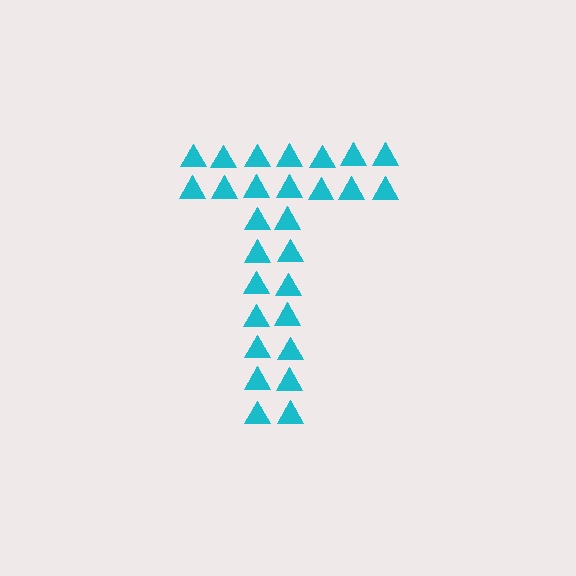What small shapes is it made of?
It is made of small triangles.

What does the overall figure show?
The overall figure shows the letter T.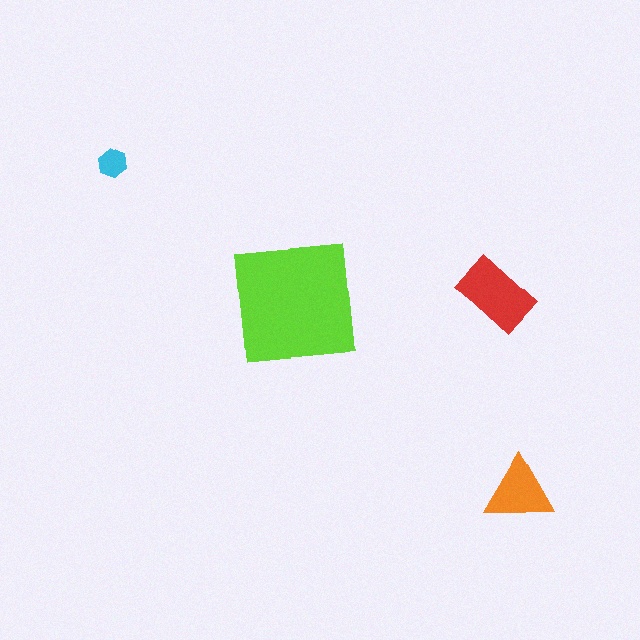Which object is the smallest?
The cyan hexagon.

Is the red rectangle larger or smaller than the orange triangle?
Larger.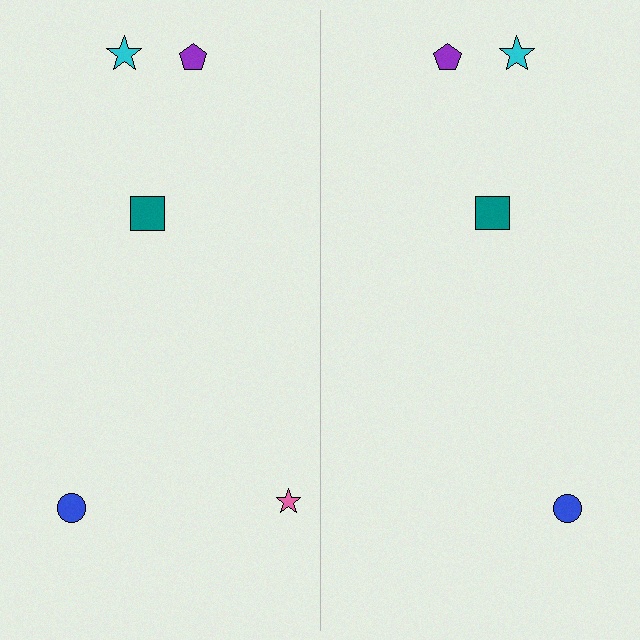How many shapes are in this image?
There are 9 shapes in this image.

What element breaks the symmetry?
A pink star is missing from the right side.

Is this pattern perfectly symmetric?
No, the pattern is not perfectly symmetric. A pink star is missing from the right side.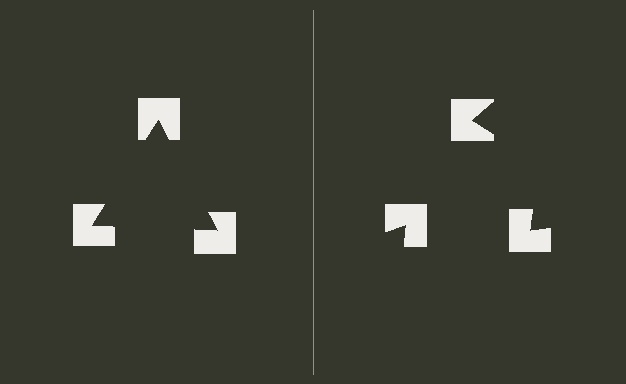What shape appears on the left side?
An illusory triangle.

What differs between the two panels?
The notched squares are positioned identically on both sides; only the wedge orientations differ. On the left they align to a triangle; on the right they are misaligned.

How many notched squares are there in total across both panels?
6 — 3 on each side.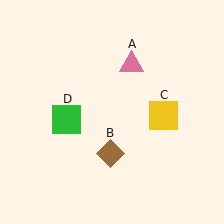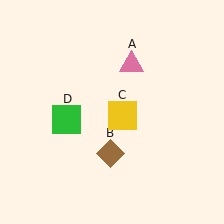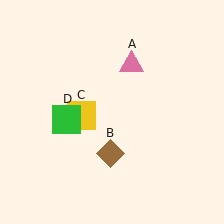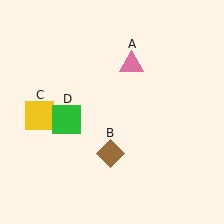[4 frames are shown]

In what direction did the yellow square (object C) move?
The yellow square (object C) moved left.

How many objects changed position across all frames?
1 object changed position: yellow square (object C).